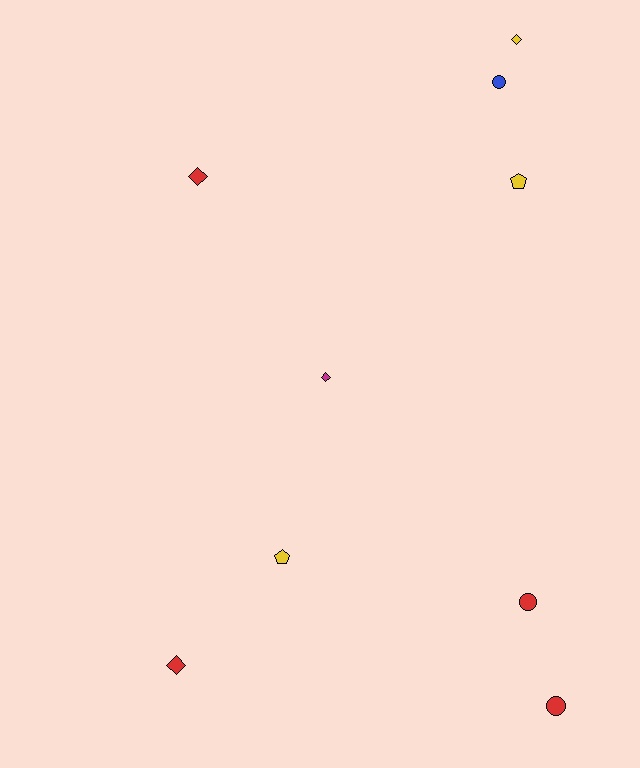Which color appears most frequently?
Red, with 4 objects.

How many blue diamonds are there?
There are no blue diamonds.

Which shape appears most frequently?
Diamond, with 4 objects.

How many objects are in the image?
There are 9 objects.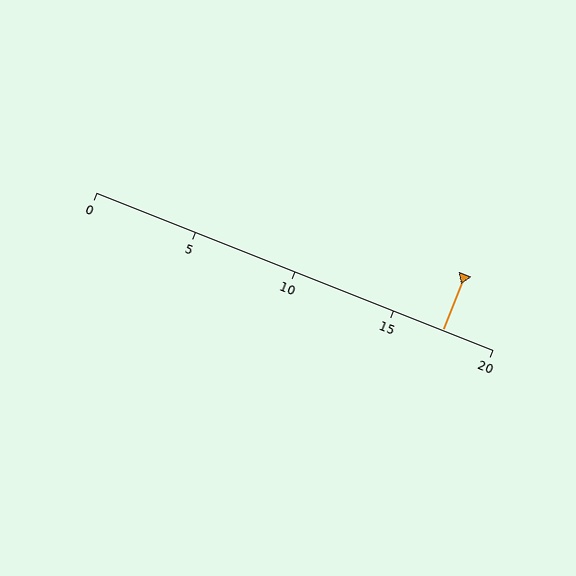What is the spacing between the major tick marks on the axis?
The major ticks are spaced 5 apart.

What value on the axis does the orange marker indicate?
The marker indicates approximately 17.5.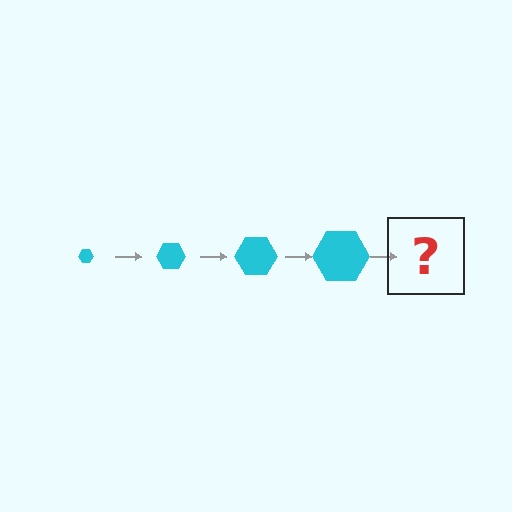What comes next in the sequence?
The next element should be a cyan hexagon, larger than the previous one.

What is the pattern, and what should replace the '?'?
The pattern is that the hexagon gets progressively larger each step. The '?' should be a cyan hexagon, larger than the previous one.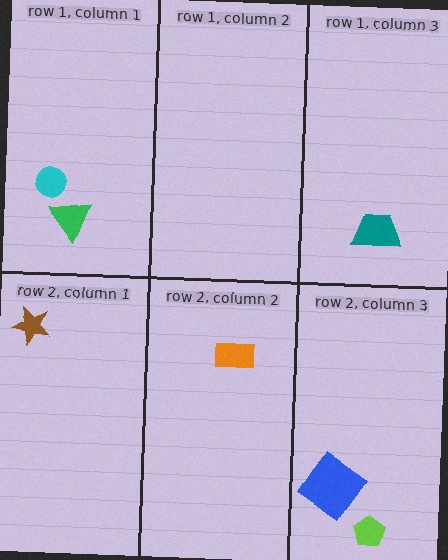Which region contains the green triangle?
The row 1, column 1 region.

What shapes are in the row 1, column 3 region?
The teal trapezoid.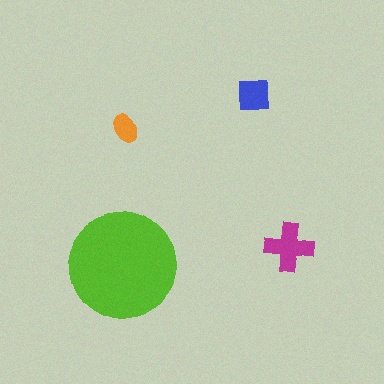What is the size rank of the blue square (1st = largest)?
3rd.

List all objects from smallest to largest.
The orange ellipse, the blue square, the magenta cross, the lime circle.